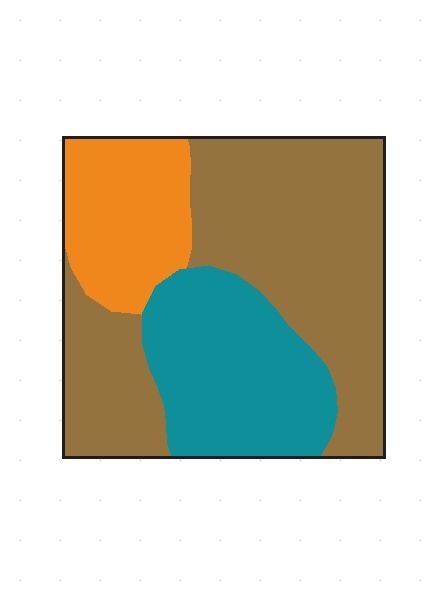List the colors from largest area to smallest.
From largest to smallest: brown, teal, orange.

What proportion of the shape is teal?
Teal takes up between a quarter and a half of the shape.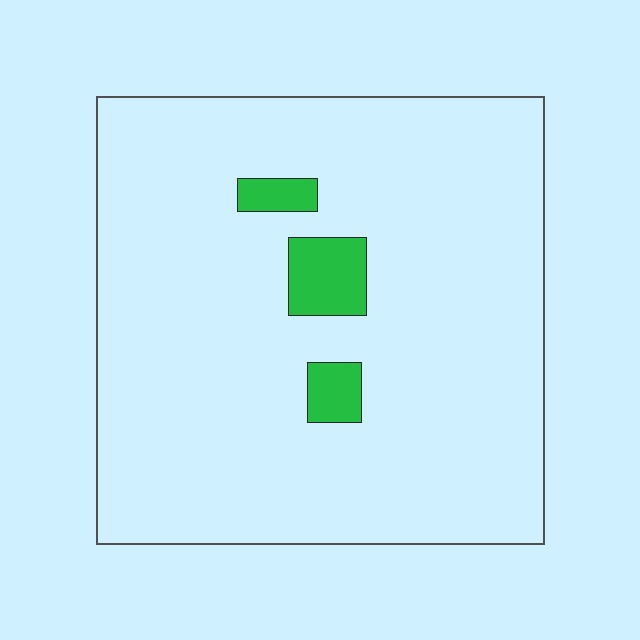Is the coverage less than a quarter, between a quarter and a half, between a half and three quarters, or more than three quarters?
Less than a quarter.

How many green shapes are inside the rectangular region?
3.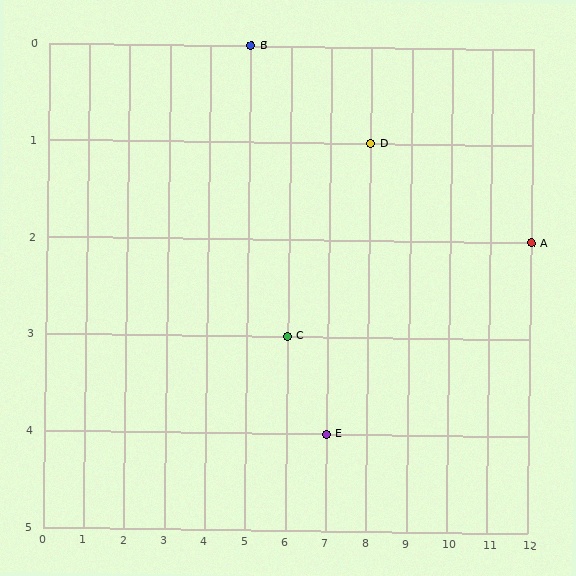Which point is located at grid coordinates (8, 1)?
Point D is at (8, 1).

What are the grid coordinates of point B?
Point B is at grid coordinates (5, 0).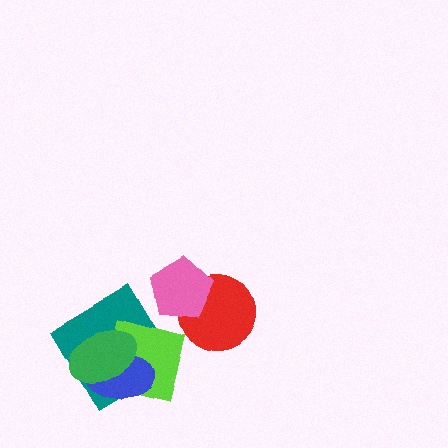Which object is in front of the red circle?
The pink pentagon is in front of the red circle.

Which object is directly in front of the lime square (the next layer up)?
The blue ellipse is directly in front of the lime square.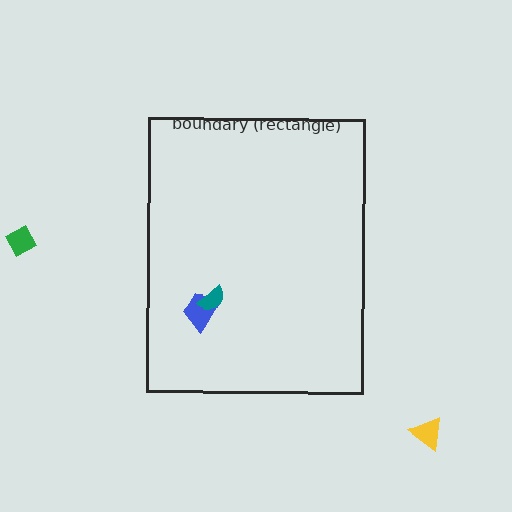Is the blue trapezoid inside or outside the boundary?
Inside.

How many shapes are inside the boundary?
2 inside, 2 outside.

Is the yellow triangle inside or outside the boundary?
Outside.